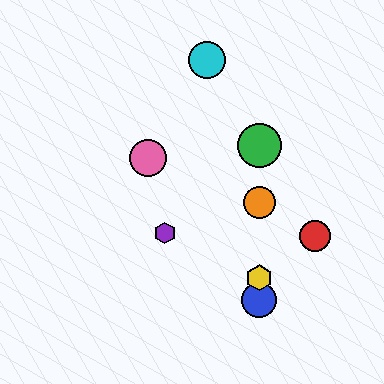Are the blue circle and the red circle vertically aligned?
No, the blue circle is at x≈259 and the red circle is at x≈315.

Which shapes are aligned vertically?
The blue circle, the green circle, the yellow hexagon, the orange circle are aligned vertically.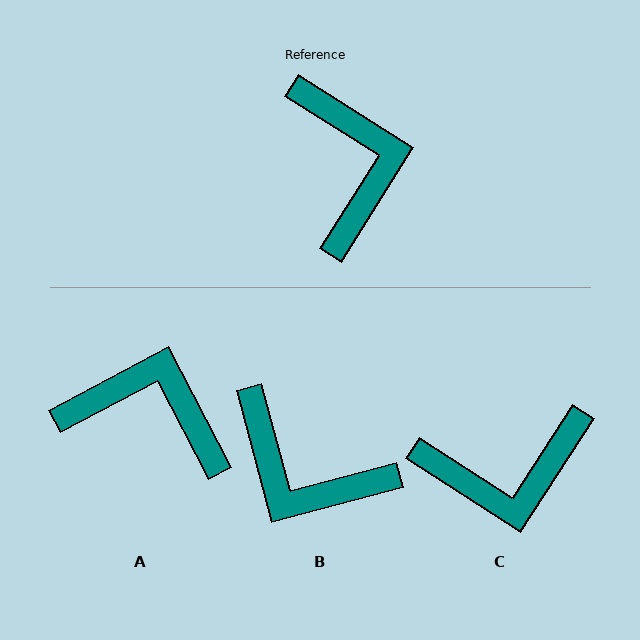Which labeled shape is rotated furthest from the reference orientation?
B, about 133 degrees away.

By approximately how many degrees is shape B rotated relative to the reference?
Approximately 133 degrees clockwise.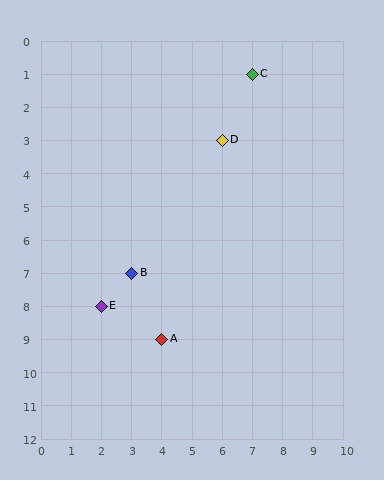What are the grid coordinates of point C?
Point C is at grid coordinates (7, 1).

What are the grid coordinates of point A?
Point A is at grid coordinates (4, 9).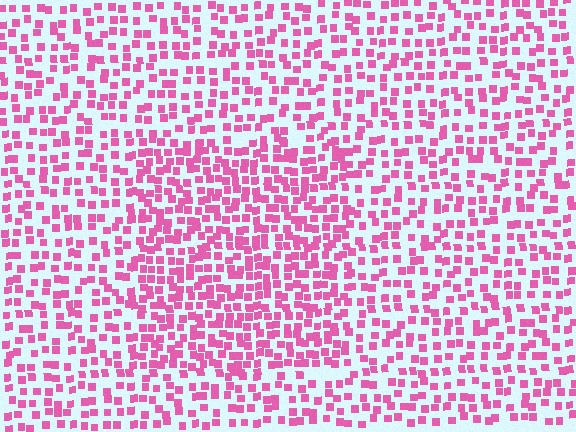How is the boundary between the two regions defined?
The boundary is defined by a change in element density (approximately 1.6x ratio). All elements are the same color, size, and shape.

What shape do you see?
I see a rectangle.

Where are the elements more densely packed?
The elements are more densely packed inside the rectangle boundary.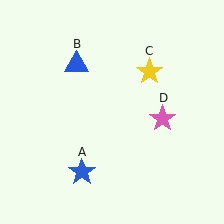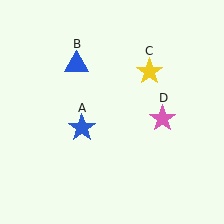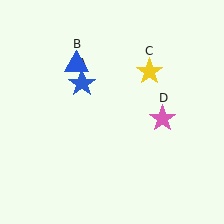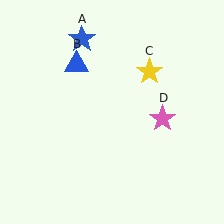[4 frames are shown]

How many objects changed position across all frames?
1 object changed position: blue star (object A).